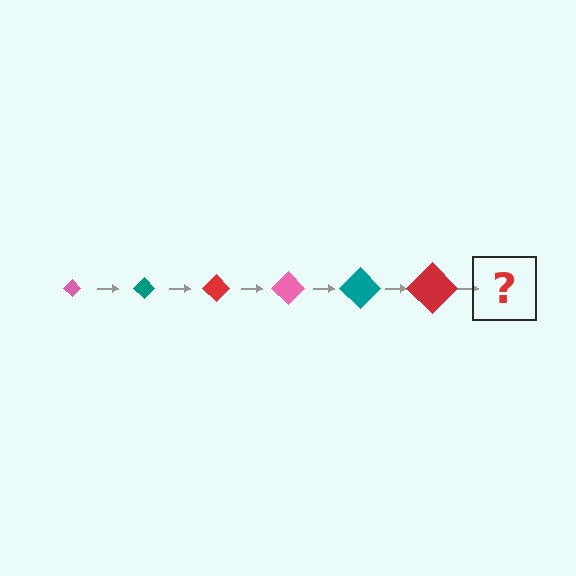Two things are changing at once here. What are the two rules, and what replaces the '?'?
The two rules are that the diamond grows larger each step and the color cycles through pink, teal, and red. The '?' should be a pink diamond, larger than the previous one.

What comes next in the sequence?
The next element should be a pink diamond, larger than the previous one.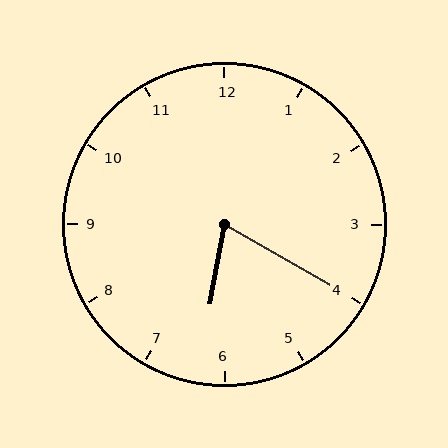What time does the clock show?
6:20.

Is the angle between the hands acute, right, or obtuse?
It is acute.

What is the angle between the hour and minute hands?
Approximately 70 degrees.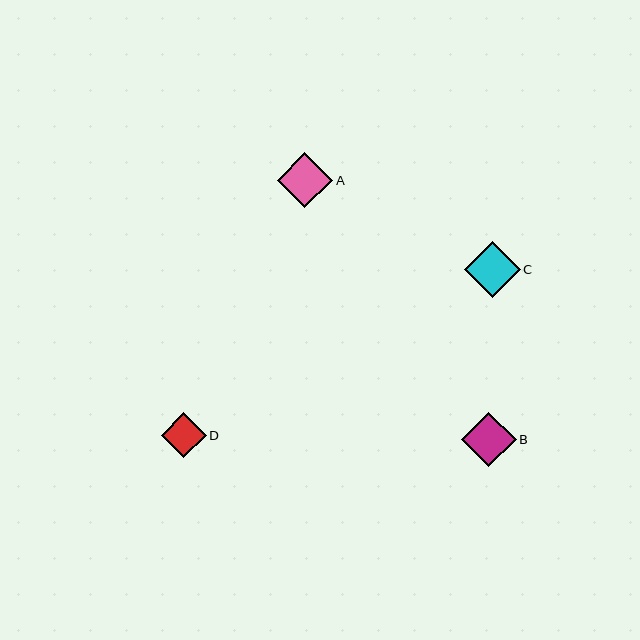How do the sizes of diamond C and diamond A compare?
Diamond C and diamond A are approximately the same size.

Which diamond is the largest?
Diamond C is the largest with a size of approximately 56 pixels.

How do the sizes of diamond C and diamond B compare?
Diamond C and diamond B are approximately the same size.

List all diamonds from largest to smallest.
From largest to smallest: C, A, B, D.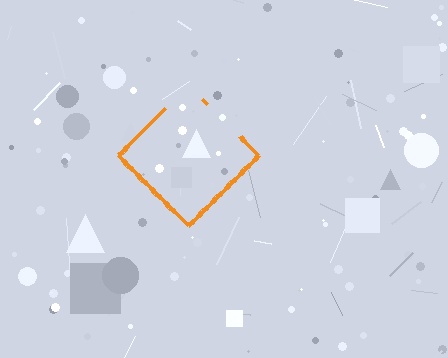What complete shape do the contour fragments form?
The contour fragments form a diamond.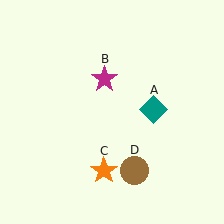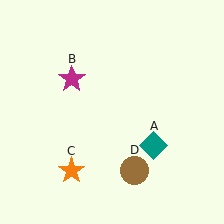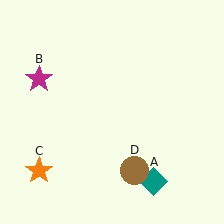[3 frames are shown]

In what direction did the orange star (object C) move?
The orange star (object C) moved left.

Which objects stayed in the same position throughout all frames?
Brown circle (object D) remained stationary.